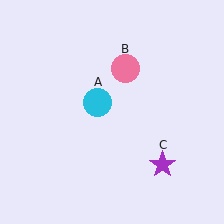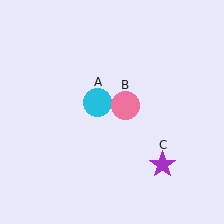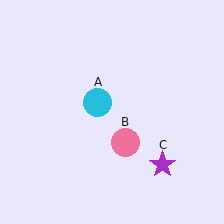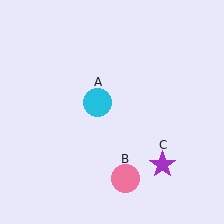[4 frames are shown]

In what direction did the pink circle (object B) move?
The pink circle (object B) moved down.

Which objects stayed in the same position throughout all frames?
Cyan circle (object A) and purple star (object C) remained stationary.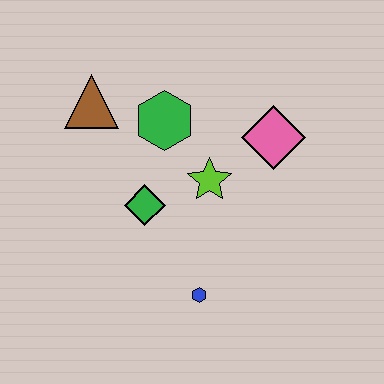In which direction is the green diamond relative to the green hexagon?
The green diamond is below the green hexagon.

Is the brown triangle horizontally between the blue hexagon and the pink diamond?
No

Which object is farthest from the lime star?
The brown triangle is farthest from the lime star.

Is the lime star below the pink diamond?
Yes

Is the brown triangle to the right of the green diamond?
No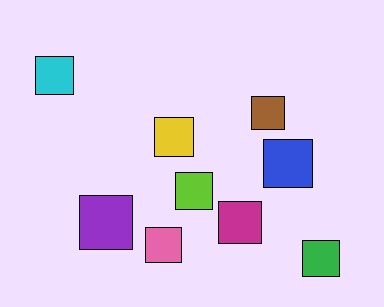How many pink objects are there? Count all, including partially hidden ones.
There is 1 pink object.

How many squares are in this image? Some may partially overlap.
There are 9 squares.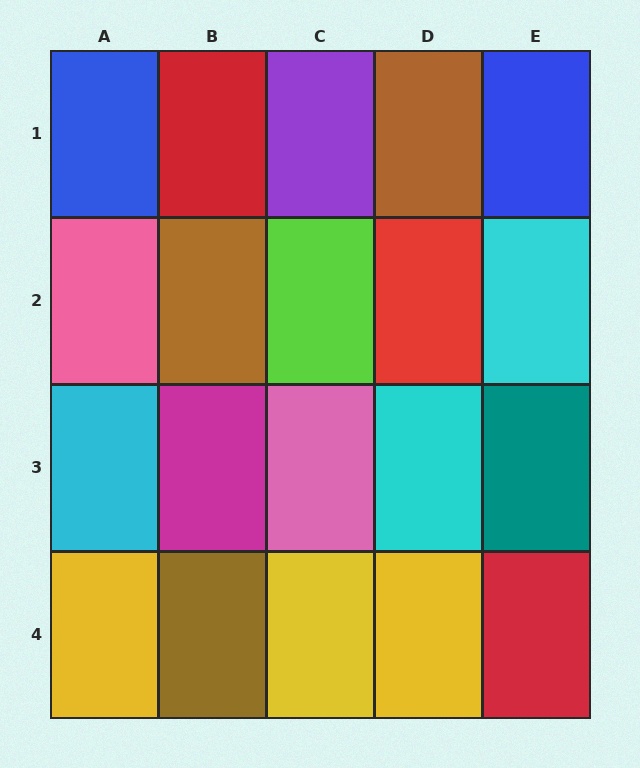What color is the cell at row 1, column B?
Red.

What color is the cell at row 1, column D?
Brown.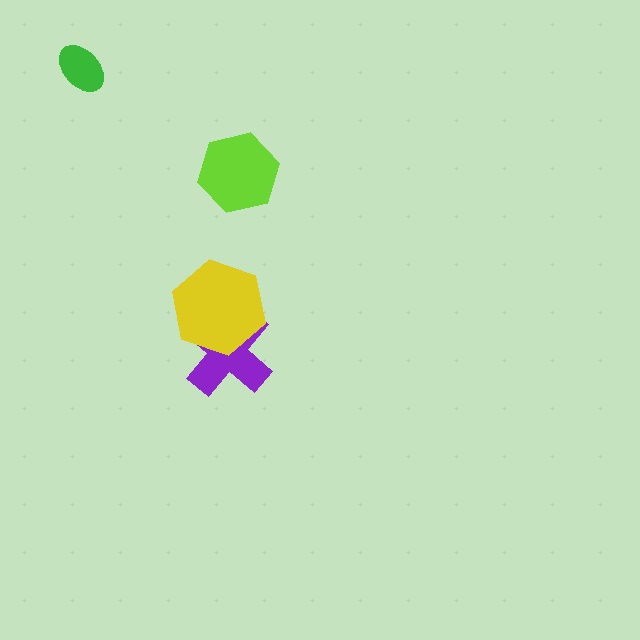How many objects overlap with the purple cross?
1 object overlaps with the purple cross.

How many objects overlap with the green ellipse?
0 objects overlap with the green ellipse.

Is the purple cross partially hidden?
Yes, it is partially covered by another shape.